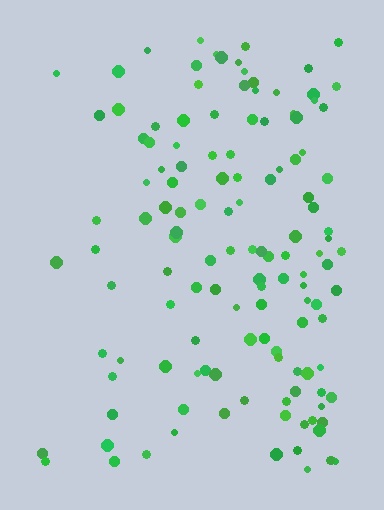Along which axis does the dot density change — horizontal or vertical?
Horizontal.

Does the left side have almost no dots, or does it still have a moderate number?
Still a moderate number, just noticeably fewer than the right.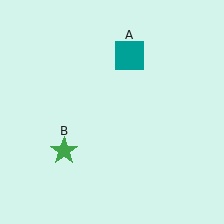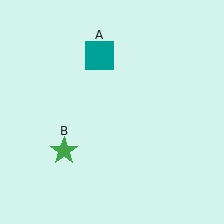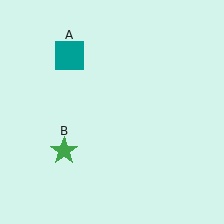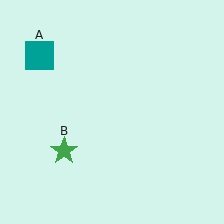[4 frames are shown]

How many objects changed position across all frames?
1 object changed position: teal square (object A).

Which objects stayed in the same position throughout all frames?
Green star (object B) remained stationary.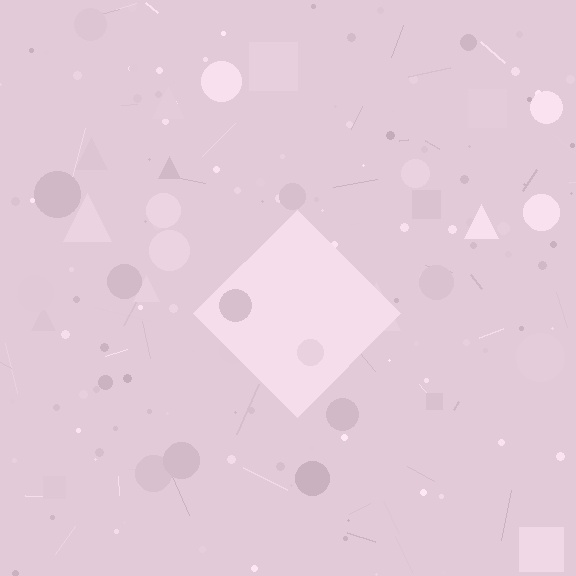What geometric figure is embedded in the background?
A diamond is embedded in the background.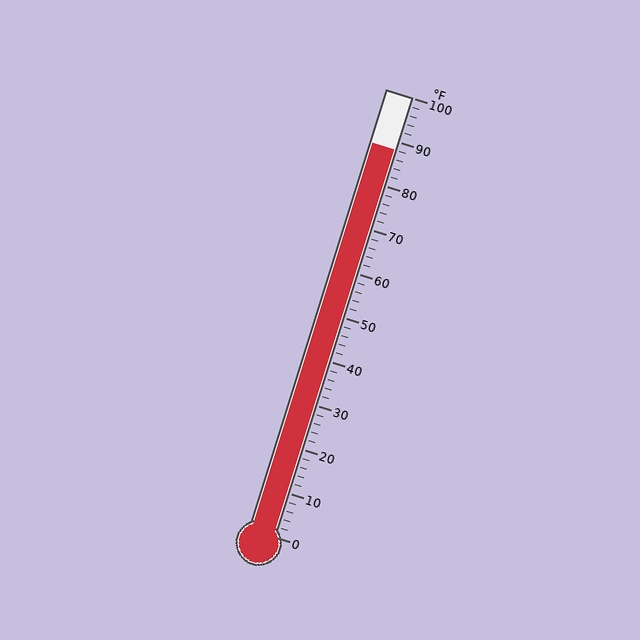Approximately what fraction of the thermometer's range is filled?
The thermometer is filled to approximately 90% of its range.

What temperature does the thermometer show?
The thermometer shows approximately 88°F.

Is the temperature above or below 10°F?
The temperature is above 10°F.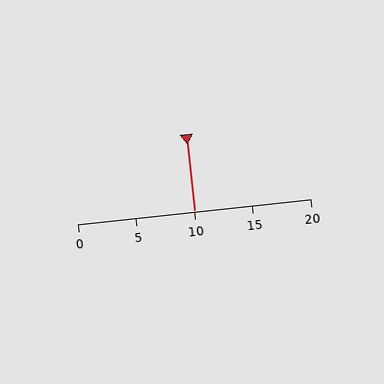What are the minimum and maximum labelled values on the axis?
The axis runs from 0 to 20.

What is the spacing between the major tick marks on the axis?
The major ticks are spaced 5 apart.